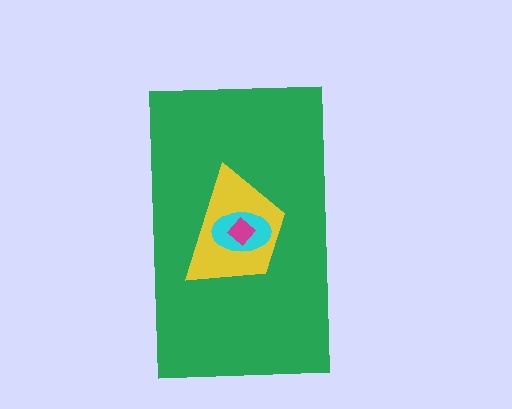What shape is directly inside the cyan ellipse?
The magenta diamond.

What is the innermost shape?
The magenta diamond.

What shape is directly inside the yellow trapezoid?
The cyan ellipse.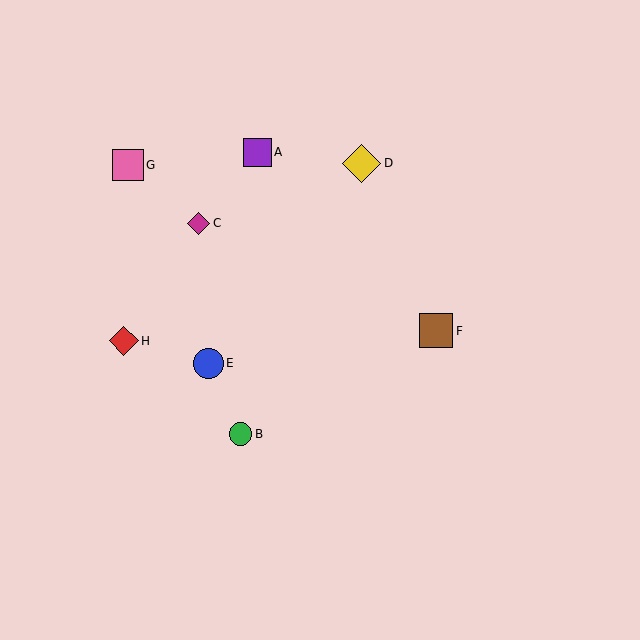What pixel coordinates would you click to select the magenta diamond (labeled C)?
Click at (198, 223) to select the magenta diamond C.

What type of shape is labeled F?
Shape F is a brown square.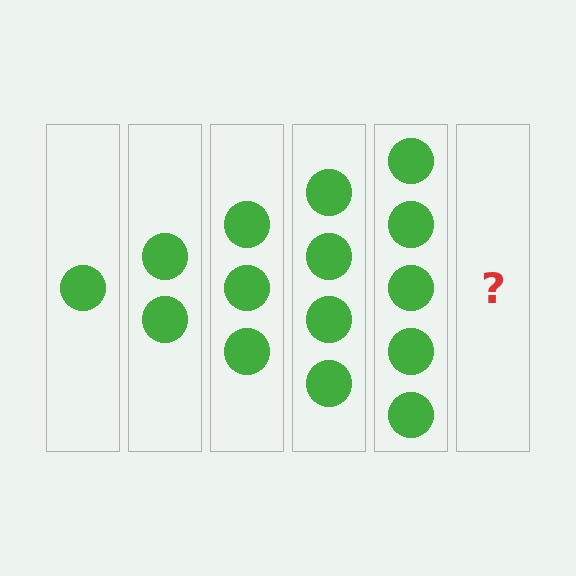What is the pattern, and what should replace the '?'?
The pattern is that each step adds one more circle. The '?' should be 6 circles.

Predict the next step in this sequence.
The next step is 6 circles.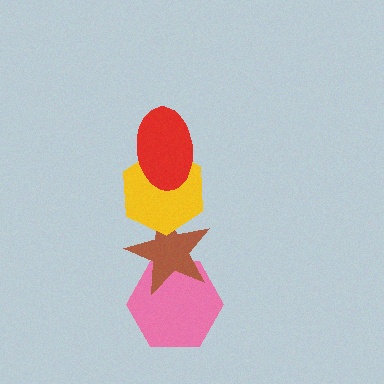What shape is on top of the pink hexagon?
The brown star is on top of the pink hexagon.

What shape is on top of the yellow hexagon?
The red ellipse is on top of the yellow hexagon.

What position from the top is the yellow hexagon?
The yellow hexagon is 2nd from the top.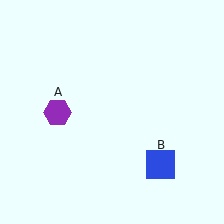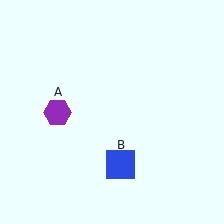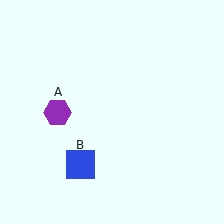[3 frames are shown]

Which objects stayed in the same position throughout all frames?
Purple hexagon (object A) remained stationary.